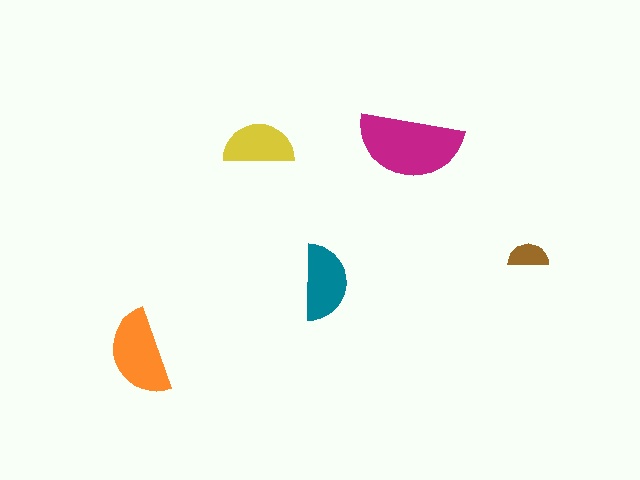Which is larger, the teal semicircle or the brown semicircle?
The teal one.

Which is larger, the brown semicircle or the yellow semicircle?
The yellow one.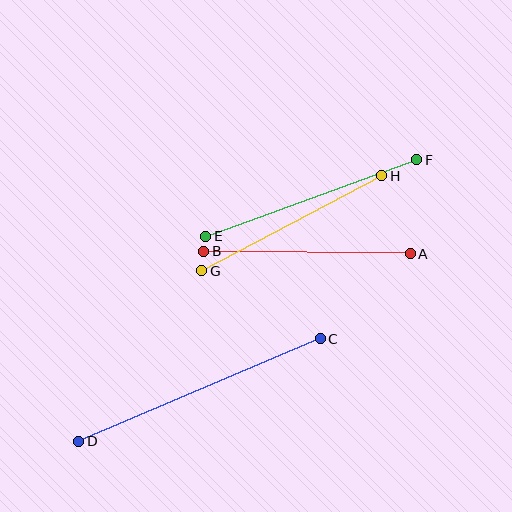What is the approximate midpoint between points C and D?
The midpoint is at approximately (200, 390) pixels.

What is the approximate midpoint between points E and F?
The midpoint is at approximately (311, 198) pixels.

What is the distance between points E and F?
The distance is approximately 225 pixels.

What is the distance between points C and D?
The distance is approximately 262 pixels.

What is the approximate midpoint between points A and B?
The midpoint is at approximately (307, 253) pixels.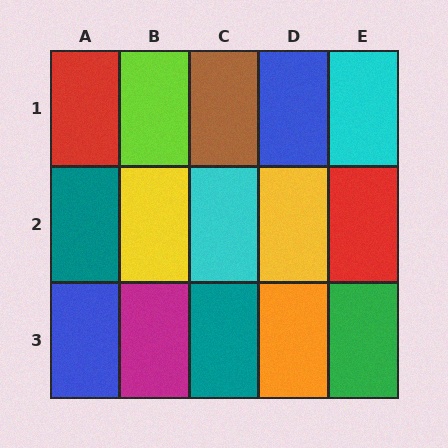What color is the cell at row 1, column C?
Brown.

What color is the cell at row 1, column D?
Blue.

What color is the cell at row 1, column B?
Lime.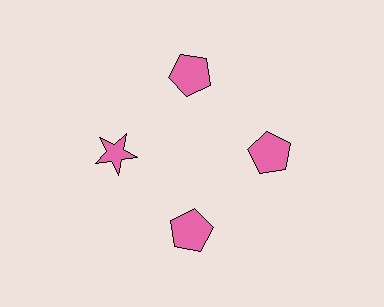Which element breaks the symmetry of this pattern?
The pink star at roughly the 9 o'clock position breaks the symmetry. All other shapes are pink pentagons.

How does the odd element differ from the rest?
It has a different shape: star instead of pentagon.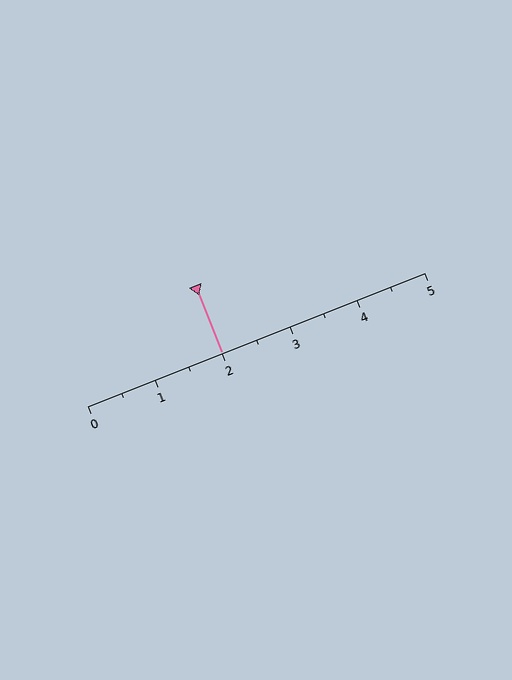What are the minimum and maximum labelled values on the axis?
The axis runs from 0 to 5.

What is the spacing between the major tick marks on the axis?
The major ticks are spaced 1 apart.